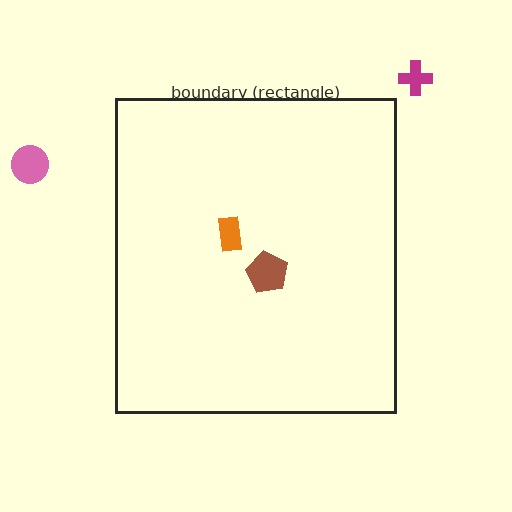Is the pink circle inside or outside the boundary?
Outside.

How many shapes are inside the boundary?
2 inside, 2 outside.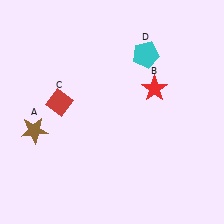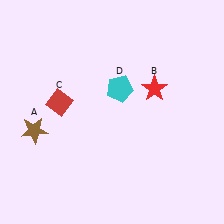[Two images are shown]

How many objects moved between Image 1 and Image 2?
1 object moved between the two images.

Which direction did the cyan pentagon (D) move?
The cyan pentagon (D) moved down.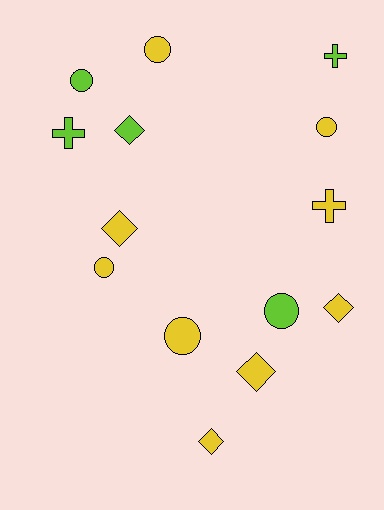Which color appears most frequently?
Yellow, with 9 objects.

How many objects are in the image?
There are 14 objects.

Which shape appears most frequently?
Circle, with 6 objects.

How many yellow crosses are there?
There is 1 yellow cross.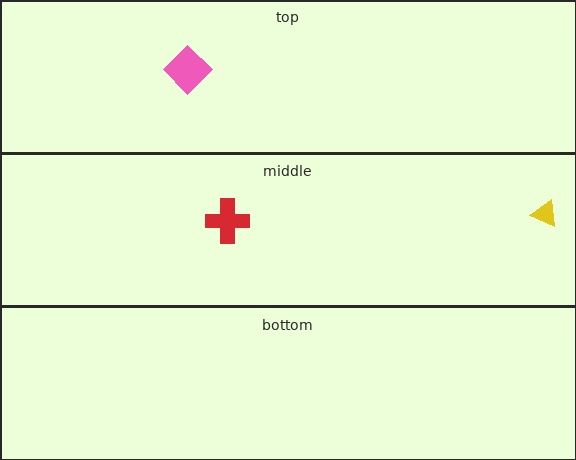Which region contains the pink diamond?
The top region.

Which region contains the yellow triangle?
The middle region.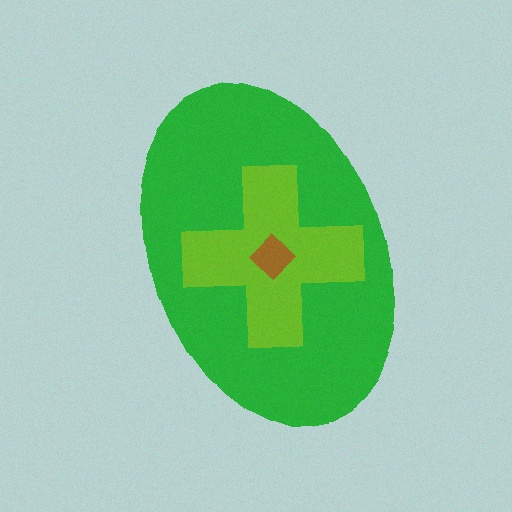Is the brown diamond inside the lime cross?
Yes.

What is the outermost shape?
The green ellipse.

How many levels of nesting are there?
3.